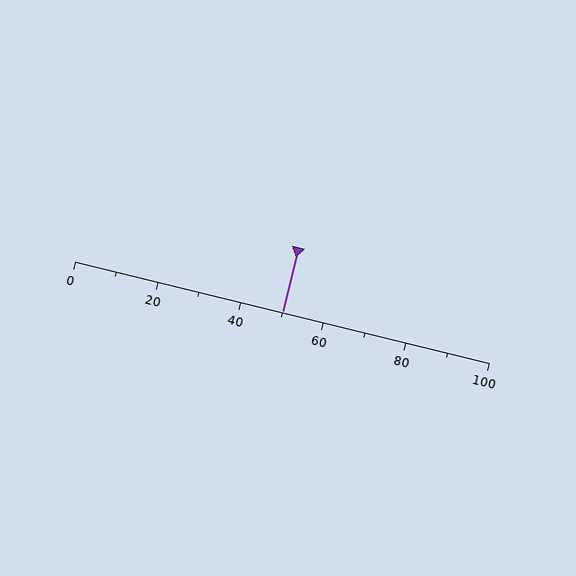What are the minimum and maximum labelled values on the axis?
The axis runs from 0 to 100.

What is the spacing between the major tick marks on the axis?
The major ticks are spaced 20 apart.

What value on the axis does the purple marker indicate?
The marker indicates approximately 50.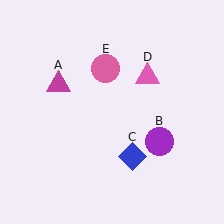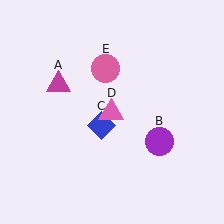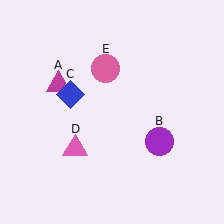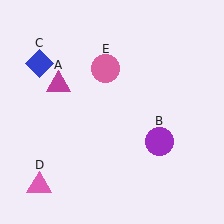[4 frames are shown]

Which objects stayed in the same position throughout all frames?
Magenta triangle (object A) and purple circle (object B) and pink circle (object E) remained stationary.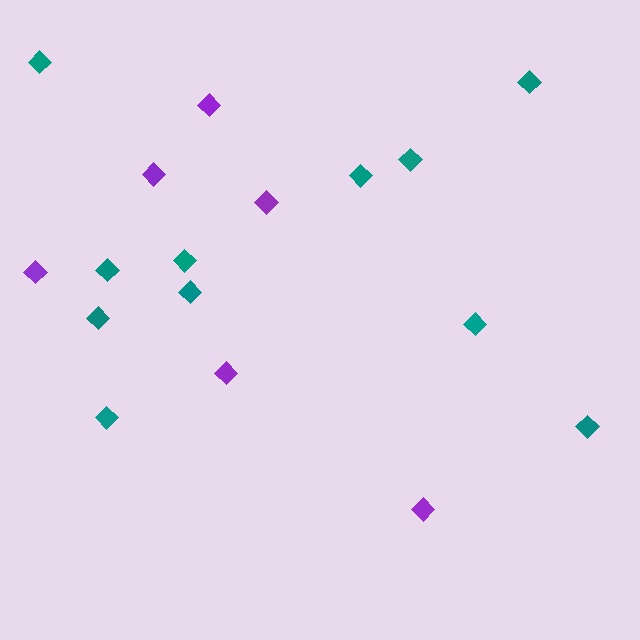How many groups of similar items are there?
There are 2 groups: one group of purple diamonds (6) and one group of teal diamonds (11).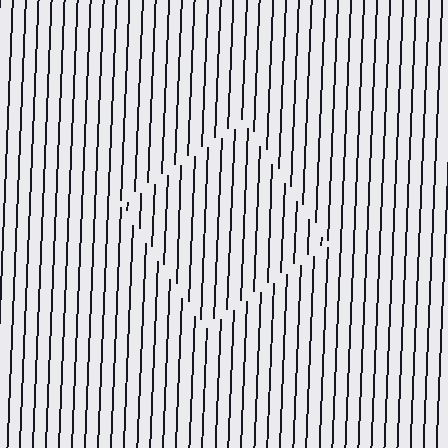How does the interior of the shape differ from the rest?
The interior of the shape contains the same grating, shifted by half a period — the contour is defined by the phase discontinuity where line-ends from the inner and outer gratings abut.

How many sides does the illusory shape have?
4 sides — the line-ends trace a square.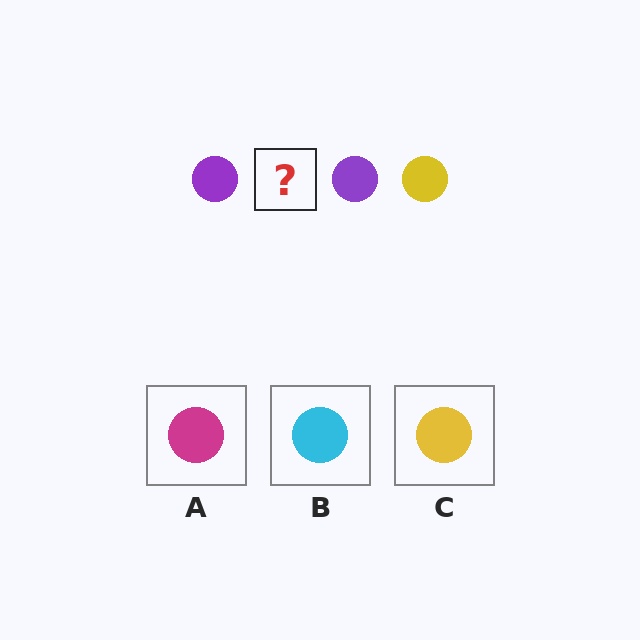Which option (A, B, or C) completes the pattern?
C.